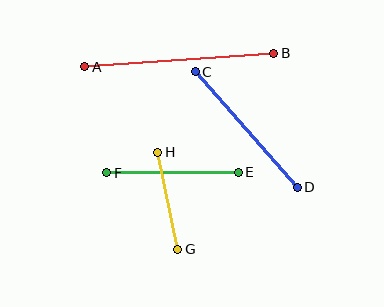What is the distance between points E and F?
The distance is approximately 131 pixels.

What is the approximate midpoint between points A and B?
The midpoint is at approximately (179, 60) pixels.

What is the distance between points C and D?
The distance is approximately 154 pixels.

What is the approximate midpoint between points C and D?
The midpoint is at approximately (246, 130) pixels.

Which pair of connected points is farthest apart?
Points A and B are farthest apart.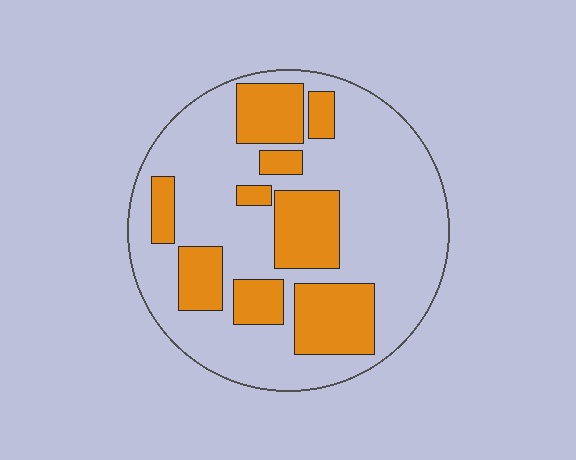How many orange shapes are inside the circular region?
9.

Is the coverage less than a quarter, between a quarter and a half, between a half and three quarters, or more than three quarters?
Between a quarter and a half.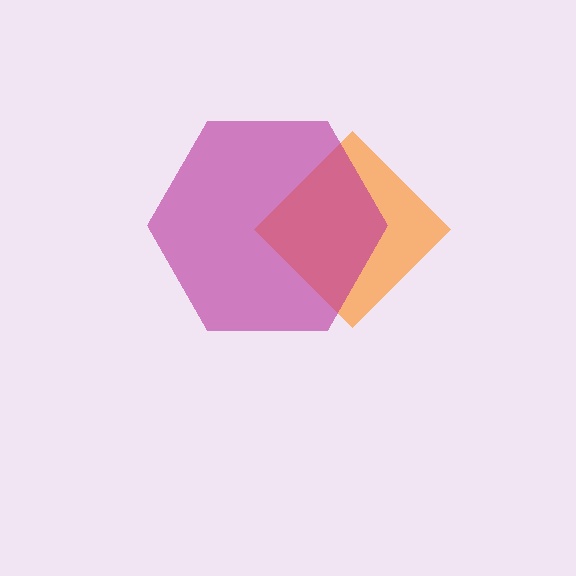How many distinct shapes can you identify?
There are 2 distinct shapes: an orange diamond, a magenta hexagon.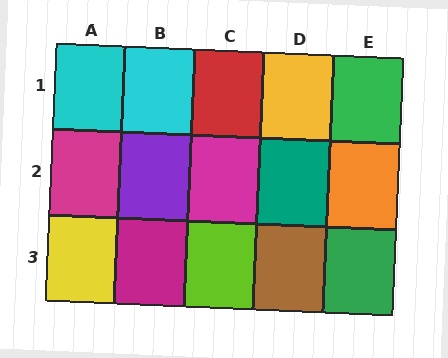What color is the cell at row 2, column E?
Orange.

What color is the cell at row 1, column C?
Red.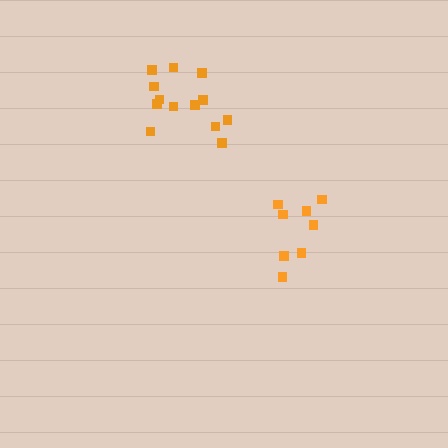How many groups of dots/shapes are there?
There are 2 groups.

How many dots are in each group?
Group 1: 13 dots, Group 2: 8 dots (21 total).